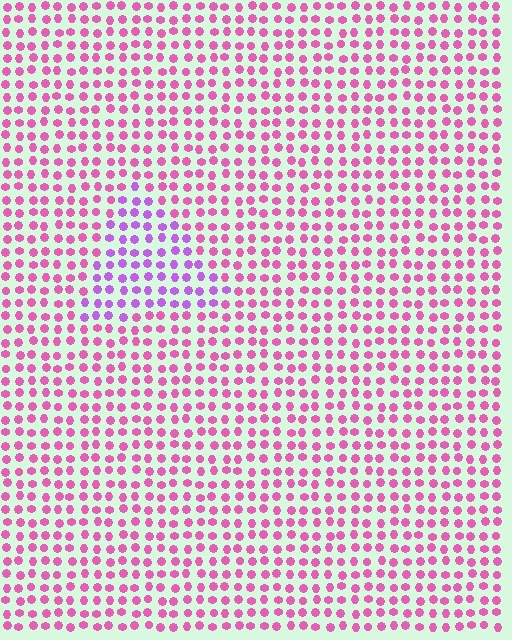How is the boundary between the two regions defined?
The boundary is defined purely by a slight shift in hue (about 37 degrees). Spacing, size, and orientation are identical on both sides.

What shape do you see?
I see a triangle.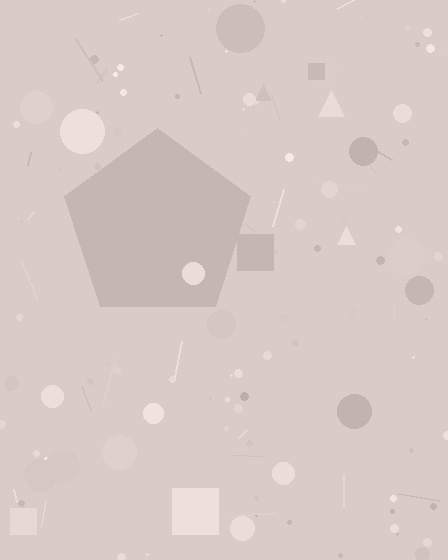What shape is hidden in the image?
A pentagon is hidden in the image.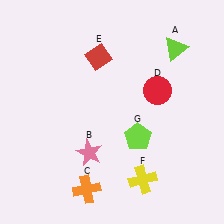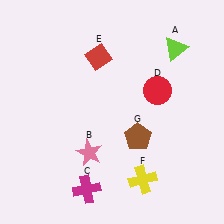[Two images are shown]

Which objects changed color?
C changed from orange to magenta. G changed from lime to brown.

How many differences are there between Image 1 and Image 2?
There are 2 differences between the two images.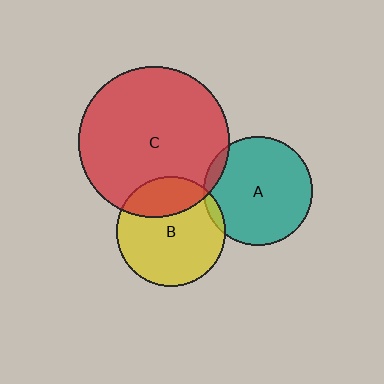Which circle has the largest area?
Circle C (red).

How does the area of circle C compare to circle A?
Approximately 1.9 times.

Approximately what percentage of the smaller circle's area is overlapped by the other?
Approximately 5%.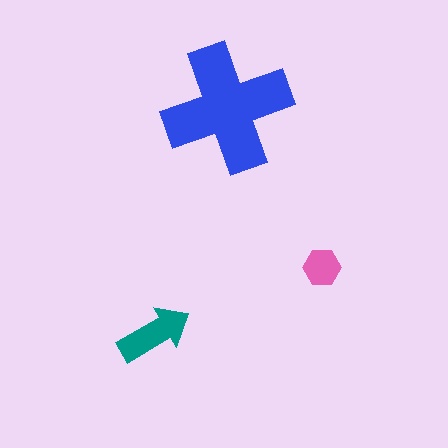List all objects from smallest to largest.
The pink hexagon, the teal arrow, the blue cross.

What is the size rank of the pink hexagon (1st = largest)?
3rd.